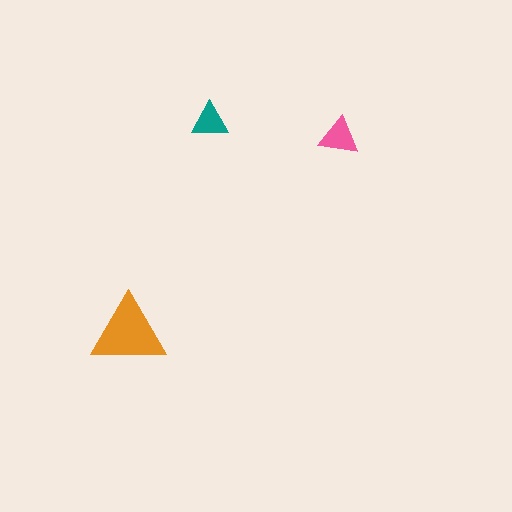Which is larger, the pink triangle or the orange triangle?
The orange one.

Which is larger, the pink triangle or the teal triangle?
The pink one.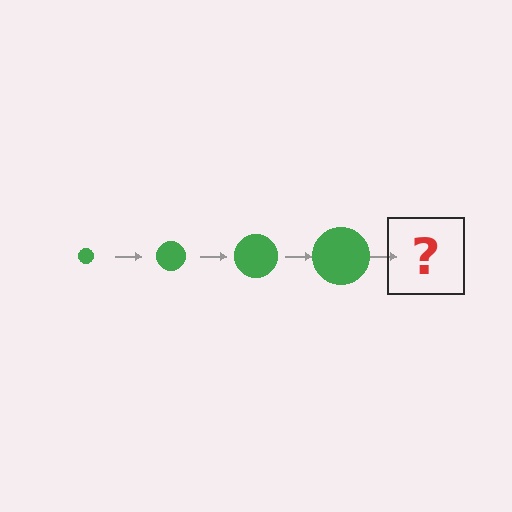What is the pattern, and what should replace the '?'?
The pattern is that the circle gets progressively larger each step. The '?' should be a green circle, larger than the previous one.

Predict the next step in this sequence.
The next step is a green circle, larger than the previous one.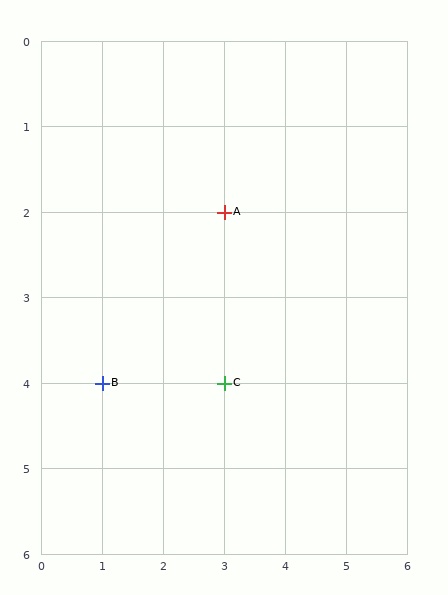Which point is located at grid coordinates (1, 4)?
Point B is at (1, 4).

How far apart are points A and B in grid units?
Points A and B are 2 columns and 2 rows apart (about 2.8 grid units diagonally).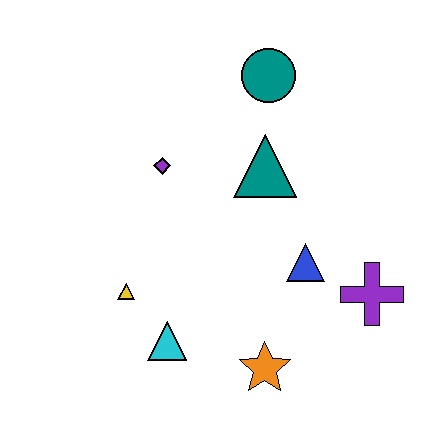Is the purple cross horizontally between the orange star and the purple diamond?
No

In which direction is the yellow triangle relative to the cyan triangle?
The yellow triangle is above the cyan triangle.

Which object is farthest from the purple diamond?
The purple cross is farthest from the purple diamond.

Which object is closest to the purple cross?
The blue triangle is closest to the purple cross.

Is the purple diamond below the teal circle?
Yes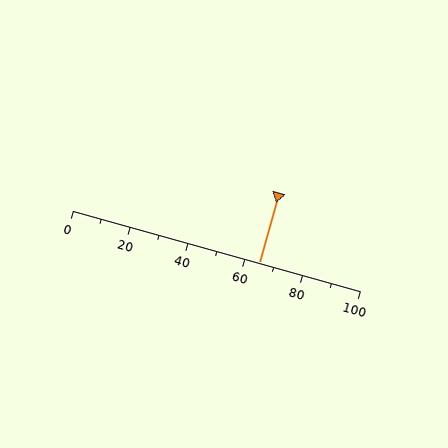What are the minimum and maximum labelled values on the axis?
The axis runs from 0 to 100.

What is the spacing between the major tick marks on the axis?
The major ticks are spaced 20 apart.